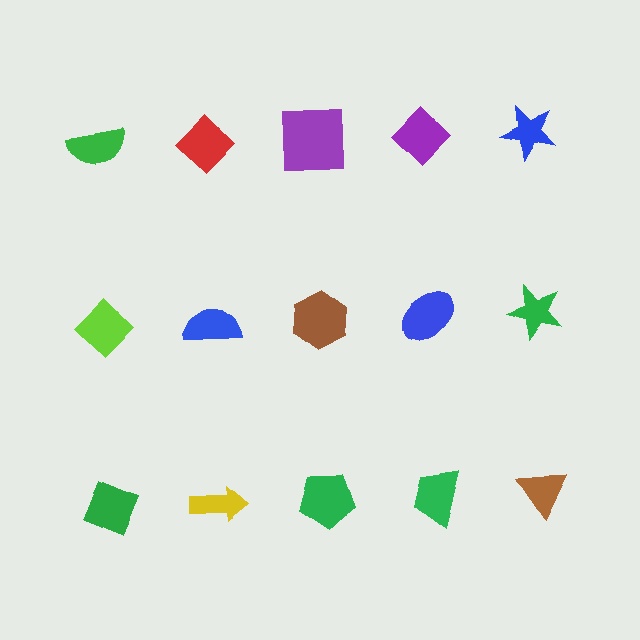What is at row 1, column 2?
A red diamond.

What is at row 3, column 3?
A green pentagon.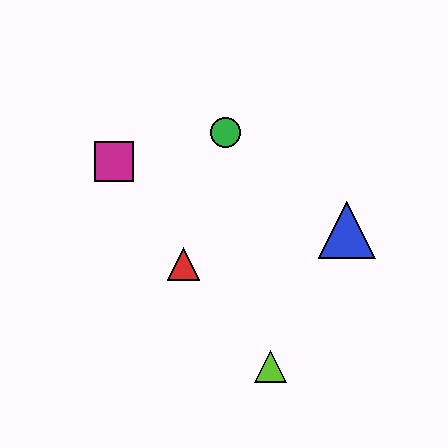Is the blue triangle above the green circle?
No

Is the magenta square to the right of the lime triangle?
No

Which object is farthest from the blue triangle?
The magenta square is farthest from the blue triangle.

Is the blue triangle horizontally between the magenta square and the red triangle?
No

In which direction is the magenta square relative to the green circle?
The magenta square is to the left of the green circle.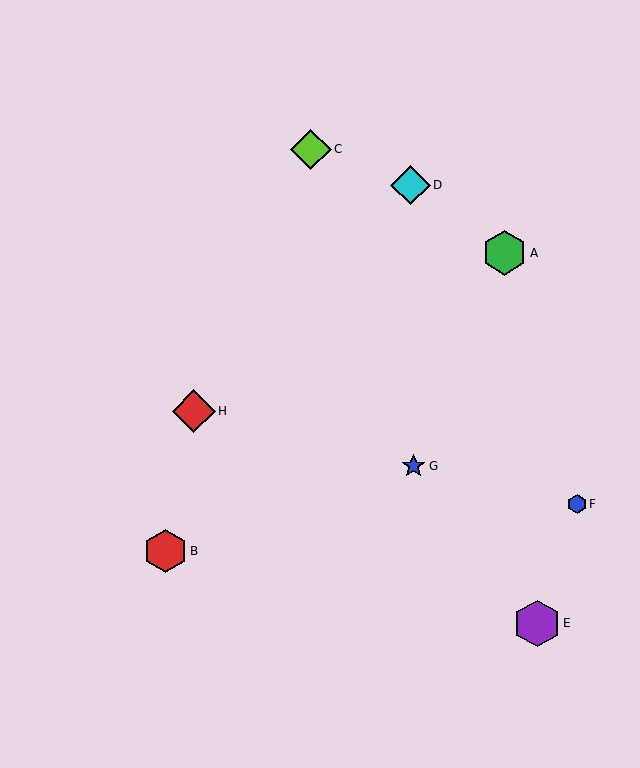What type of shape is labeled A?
Shape A is a green hexagon.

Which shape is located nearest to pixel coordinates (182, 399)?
The red diamond (labeled H) at (194, 411) is nearest to that location.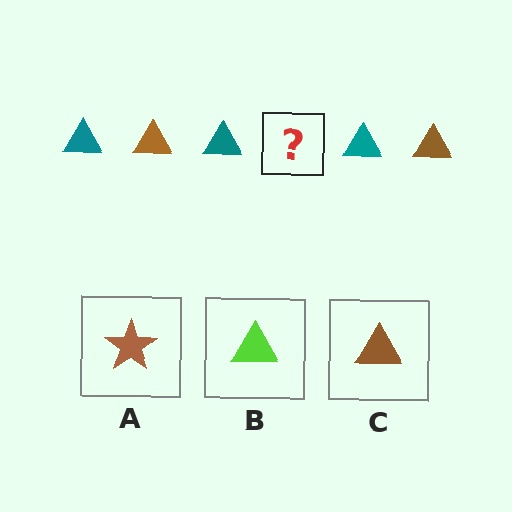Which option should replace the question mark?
Option C.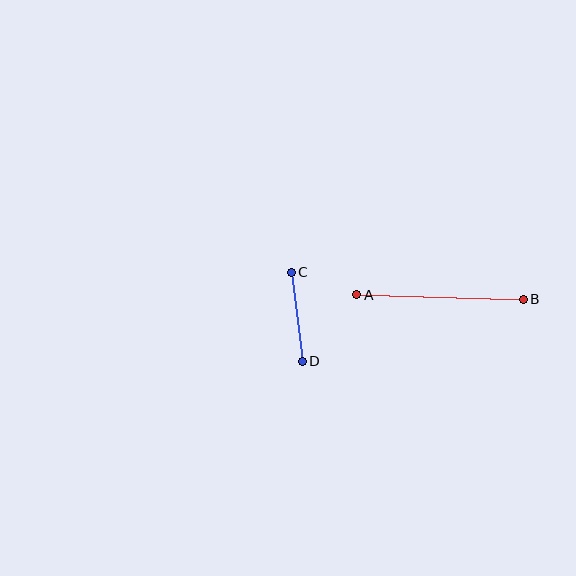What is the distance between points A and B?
The distance is approximately 167 pixels.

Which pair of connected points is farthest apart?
Points A and B are farthest apart.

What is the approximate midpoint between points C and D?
The midpoint is at approximately (297, 317) pixels.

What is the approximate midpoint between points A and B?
The midpoint is at approximately (440, 297) pixels.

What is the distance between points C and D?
The distance is approximately 90 pixels.